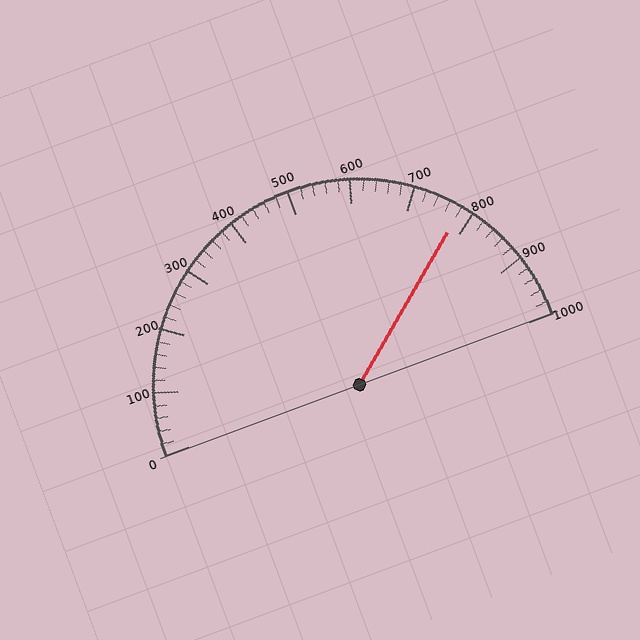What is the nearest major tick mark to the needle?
The nearest major tick mark is 800.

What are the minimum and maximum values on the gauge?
The gauge ranges from 0 to 1000.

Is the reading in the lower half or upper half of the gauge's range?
The reading is in the upper half of the range (0 to 1000).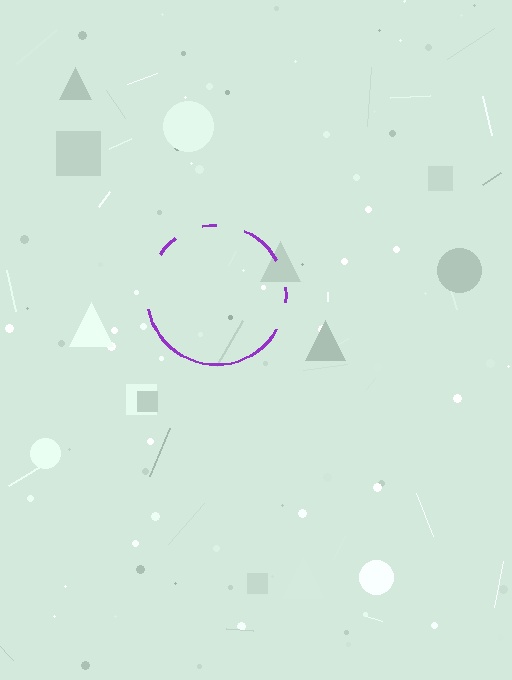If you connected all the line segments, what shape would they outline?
They would outline a circle.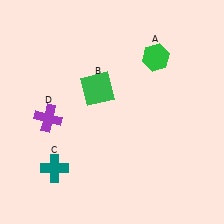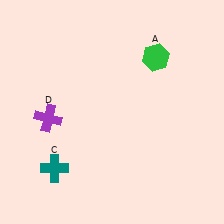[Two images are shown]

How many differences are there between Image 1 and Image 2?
There is 1 difference between the two images.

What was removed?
The green square (B) was removed in Image 2.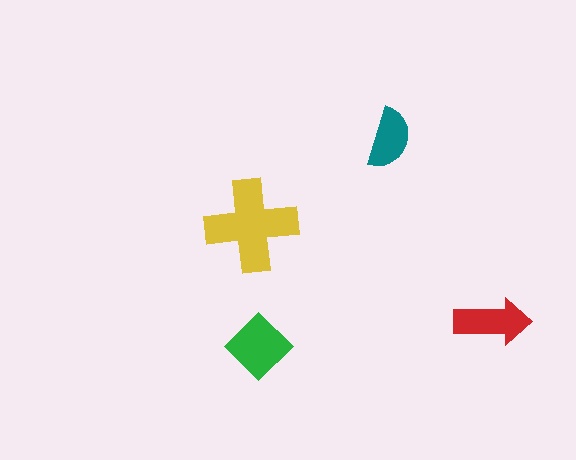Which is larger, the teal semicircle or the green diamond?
The green diamond.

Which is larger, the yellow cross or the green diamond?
The yellow cross.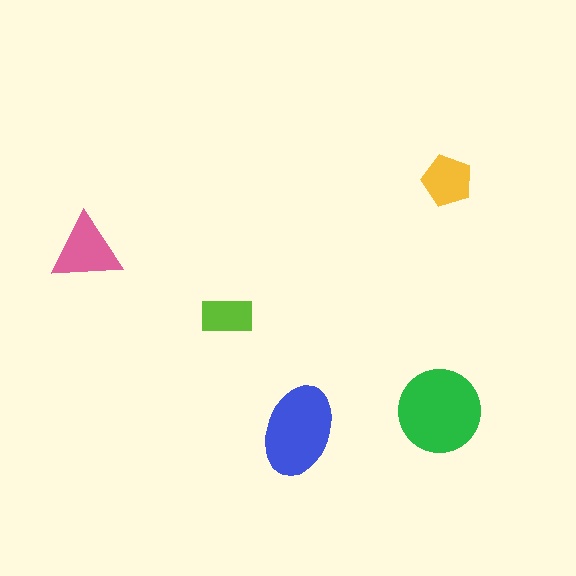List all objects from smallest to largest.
The lime rectangle, the yellow pentagon, the pink triangle, the blue ellipse, the green circle.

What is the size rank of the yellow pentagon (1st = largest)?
4th.